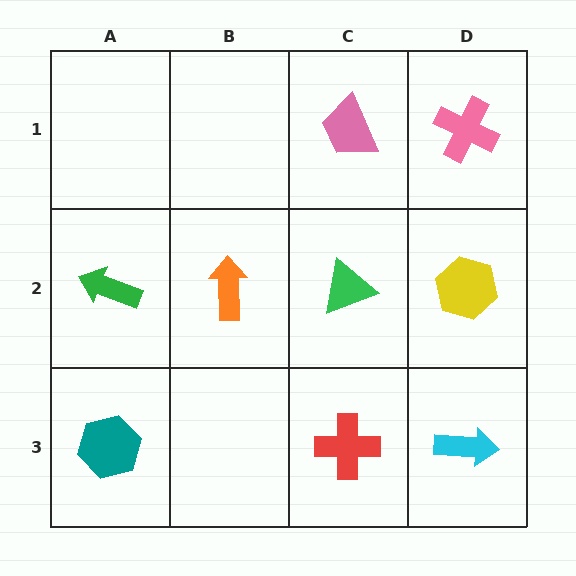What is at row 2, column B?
An orange arrow.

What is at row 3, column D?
A cyan arrow.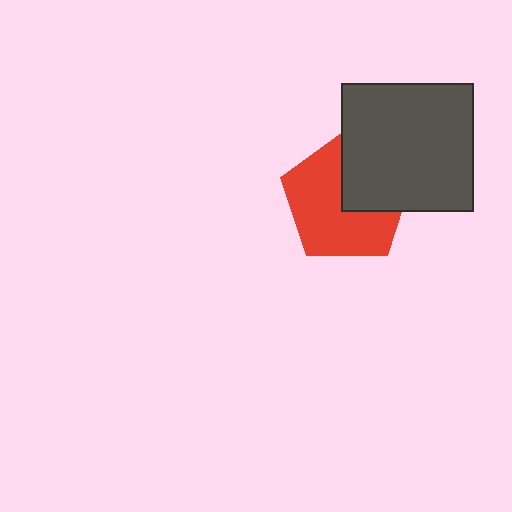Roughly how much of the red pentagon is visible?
About half of it is visible (roughly 65%).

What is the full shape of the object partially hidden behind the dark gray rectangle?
The partially hidden object is a red pentagon.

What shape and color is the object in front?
The object in front is a dark gray rectangle.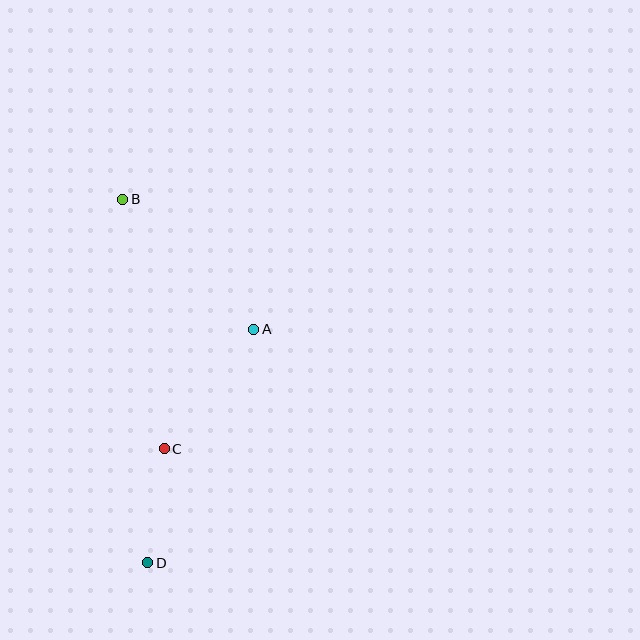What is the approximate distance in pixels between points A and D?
The distance between A and D is approximately 256 pixels.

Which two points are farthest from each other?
Points B and D are farthest from each other.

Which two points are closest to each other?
Points C and D are closest to each other.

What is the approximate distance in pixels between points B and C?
The distance between B and C is approximately 253 pixels.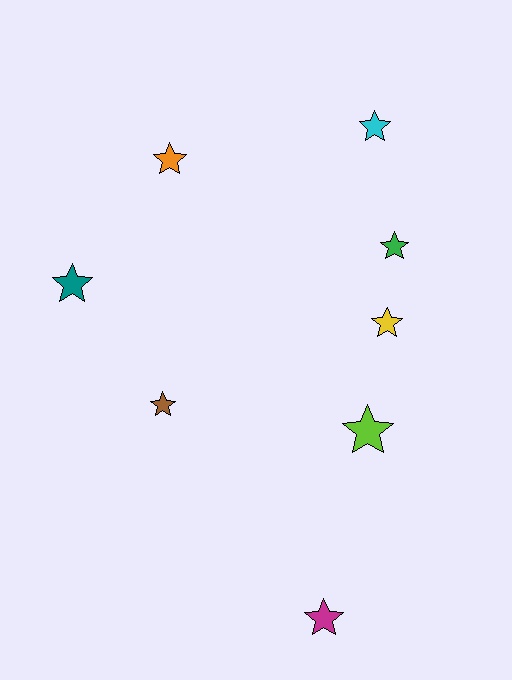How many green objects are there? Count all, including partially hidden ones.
There is 1 green object.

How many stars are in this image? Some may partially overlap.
There are 8 stars.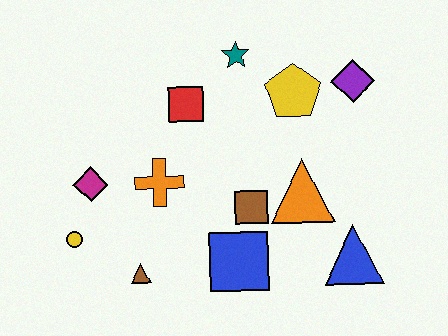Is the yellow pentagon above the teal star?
No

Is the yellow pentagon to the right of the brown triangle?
Yes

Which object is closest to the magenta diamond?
The yellow circle is closest to the magenta diamond.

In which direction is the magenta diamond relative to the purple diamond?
The magenta diamond is to the left of the purple diamond.